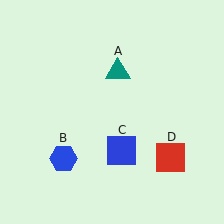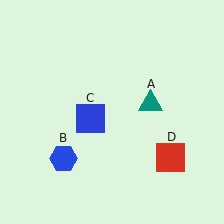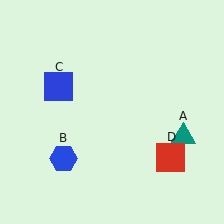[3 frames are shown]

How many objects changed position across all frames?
2 objects changed position: teal triangle (object A), blue square (object C).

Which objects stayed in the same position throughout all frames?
Blue hexagon (object B) and red square (object D) remained stationary.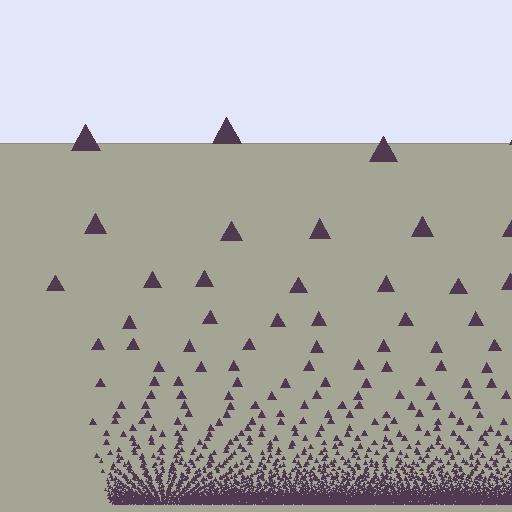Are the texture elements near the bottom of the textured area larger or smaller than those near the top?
Smaller. The gradient is inverted — elements near the bottom are smaller and denser.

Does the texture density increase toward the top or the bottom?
Density increases toward the bottom.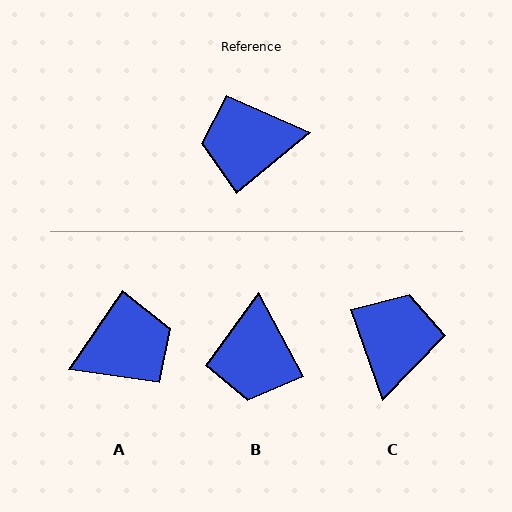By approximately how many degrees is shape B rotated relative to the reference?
Approximately 78 degrees counter-clockwise.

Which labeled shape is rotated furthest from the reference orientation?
A, about 164 degrees away.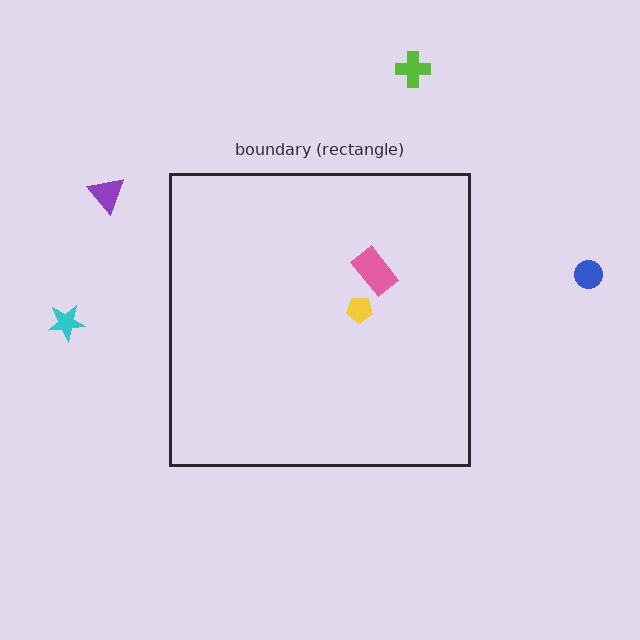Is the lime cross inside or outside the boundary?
Outside.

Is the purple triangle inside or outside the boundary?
Outside.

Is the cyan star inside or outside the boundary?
Outside.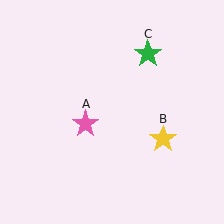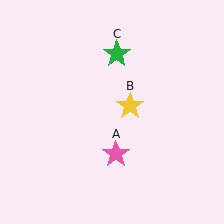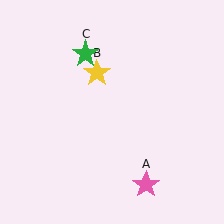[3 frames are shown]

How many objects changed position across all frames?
3 objects changed position: pink star (object A), yellow star (object B), green star (object C).